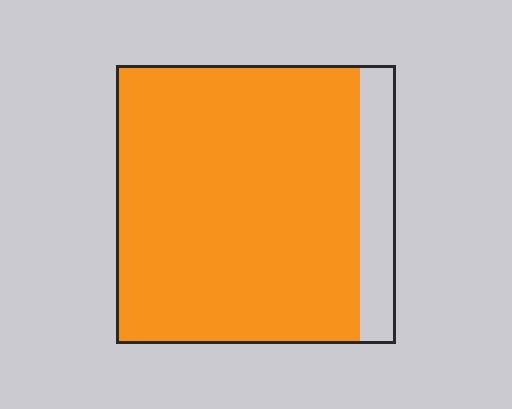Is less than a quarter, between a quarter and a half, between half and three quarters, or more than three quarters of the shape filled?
More than three quarters.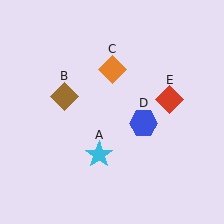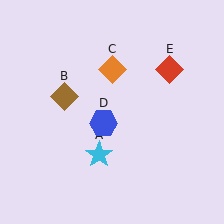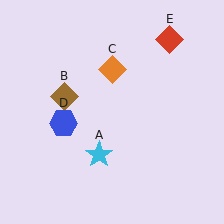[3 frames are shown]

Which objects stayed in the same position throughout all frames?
Cyan star (object A) and brown diamond (object B) and orange diamond (object C) remained stationary.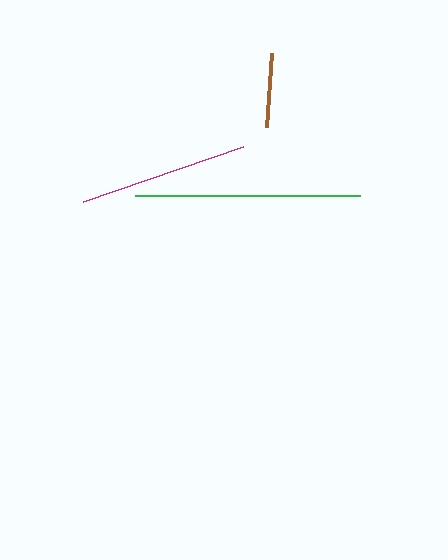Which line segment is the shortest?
The brown line is the shortest at approximately 74 pixels.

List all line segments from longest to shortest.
From longest to shortest: green, magenta, brown.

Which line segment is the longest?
The green line is the longest at approximately 225 pixels.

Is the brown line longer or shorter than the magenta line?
The magenta line is longer than the brown line.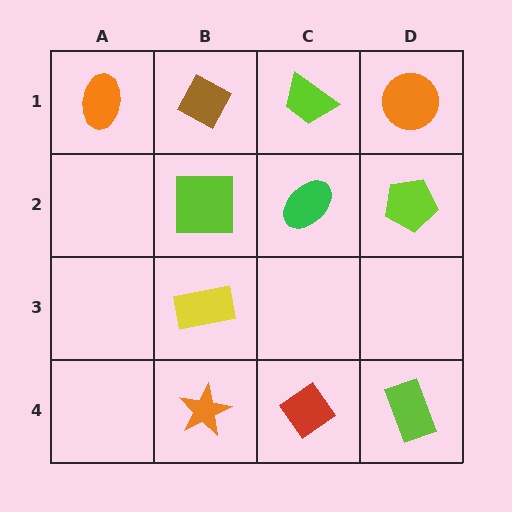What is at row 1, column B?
A brown diamond.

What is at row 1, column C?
A lime trapezoid.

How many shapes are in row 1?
4 shapes.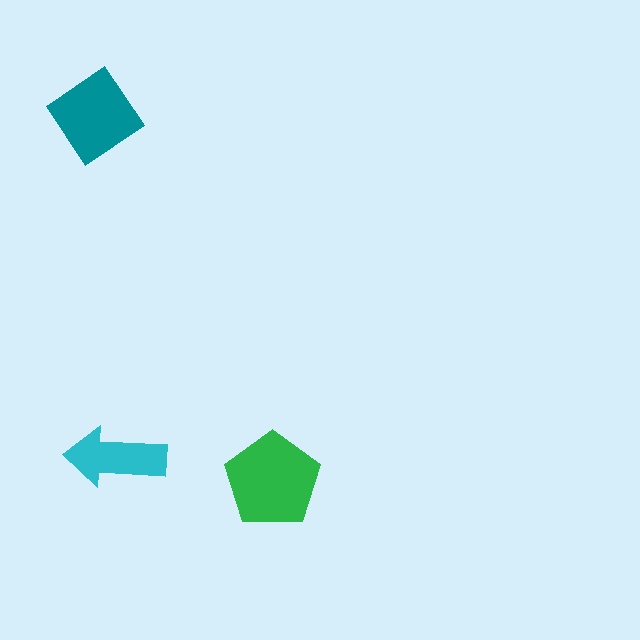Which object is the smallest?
The cyan arrow.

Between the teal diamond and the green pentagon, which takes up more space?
The green pentagon.